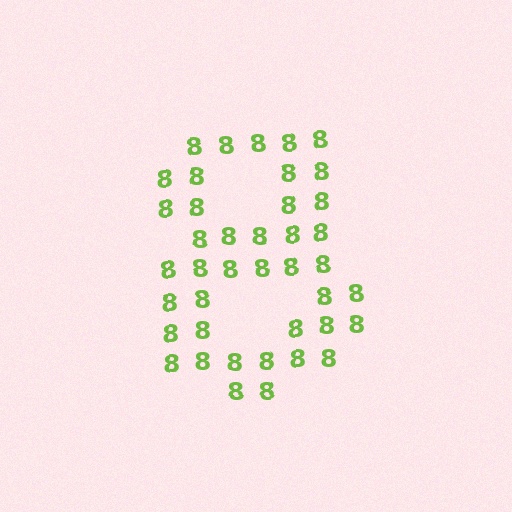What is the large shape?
The large shape is the digit 8.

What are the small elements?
The small elements are digit 8's.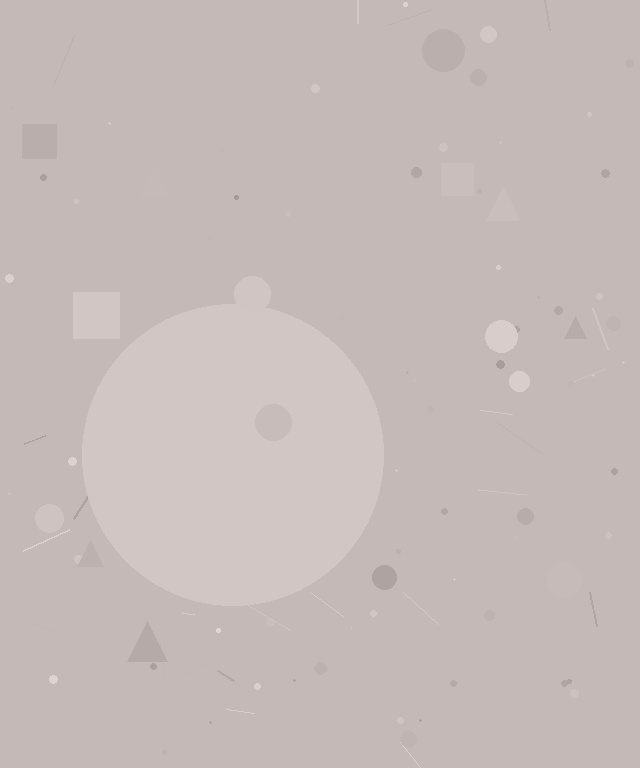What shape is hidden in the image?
A circle is hidden in the image.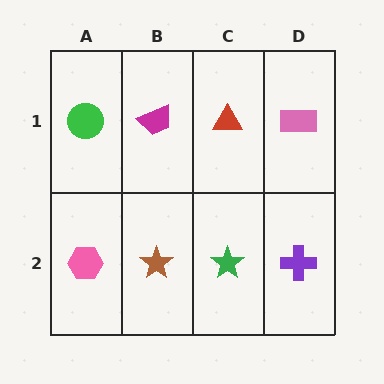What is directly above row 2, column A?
A green circle.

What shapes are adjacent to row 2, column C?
A red triangle (row 1, column C), a brown star (row 2, column B), a purple cross (row 2, column D).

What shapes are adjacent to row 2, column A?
A green circle (row 1, column A), a brown star (row 2, column B).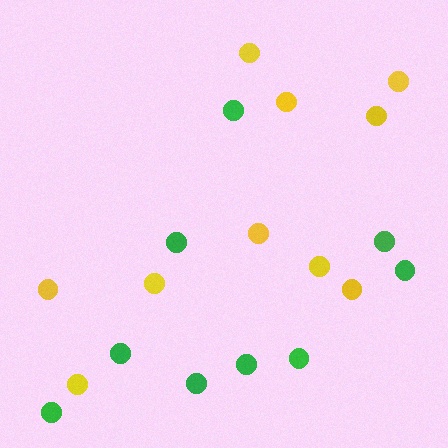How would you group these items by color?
There are 2 groups: one group of green circles (9) and one group of yellow circles (10).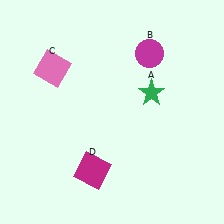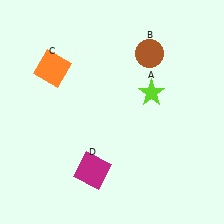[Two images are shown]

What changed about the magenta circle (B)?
In Image 1, B is magenta. In Image 2, it changed to brown.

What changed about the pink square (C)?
In Image 1, C is pink. In Image 2, it changed to orange.